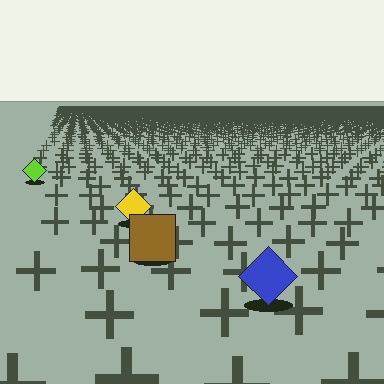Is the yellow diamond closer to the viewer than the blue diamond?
No. The blue diamond is closer — you can tell from the texture gradient: the ground texture is coarser near it.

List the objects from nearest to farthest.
From nearest to farthest: the blue diamond, the brown square, the yellow diamond, the lime diamond.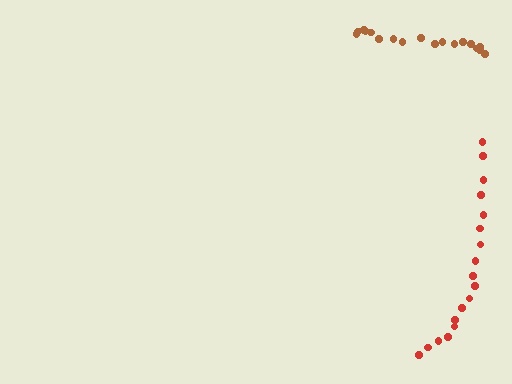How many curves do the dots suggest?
There are 2 distinct paths.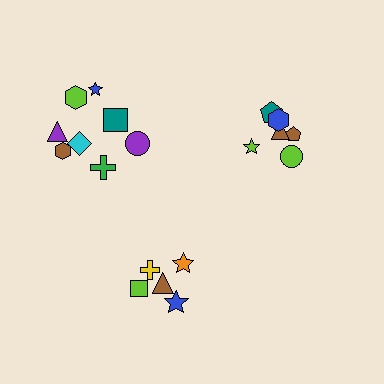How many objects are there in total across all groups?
There are 19 objects.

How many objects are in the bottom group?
There are 5 objects.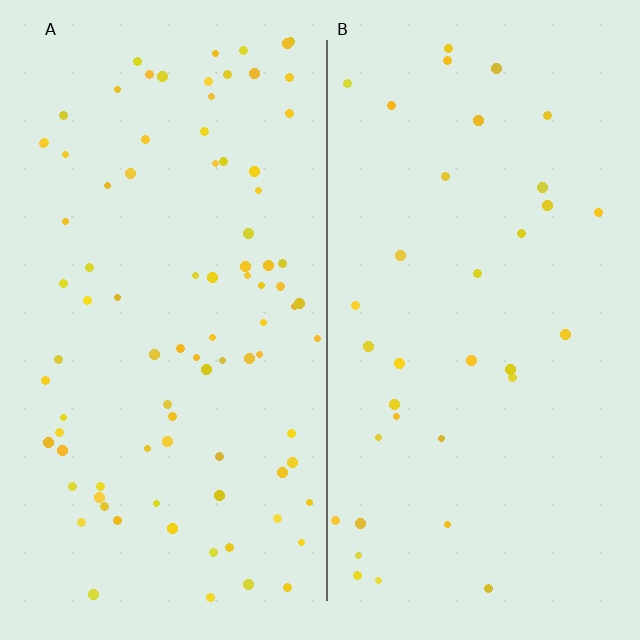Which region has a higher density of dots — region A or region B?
A (the left).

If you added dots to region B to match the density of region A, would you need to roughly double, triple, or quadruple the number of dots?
Approximately double.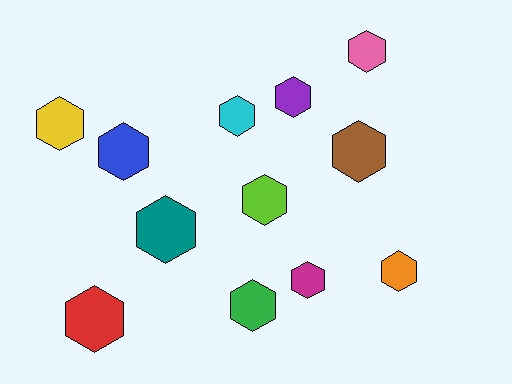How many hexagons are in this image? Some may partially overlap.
There are 12 hexagons.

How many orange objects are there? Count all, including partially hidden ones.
There is 1 orange object.